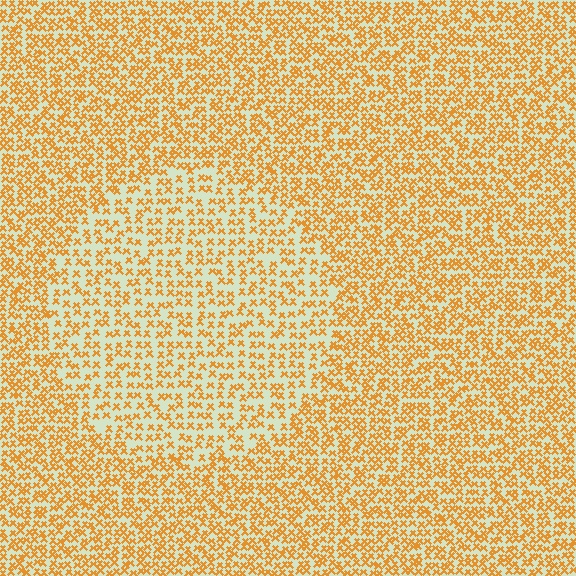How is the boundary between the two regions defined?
The boundary is defined by a change in element density (approximately 1.7x ratio). All elements are the same color, size, and shape.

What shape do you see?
I see a circle.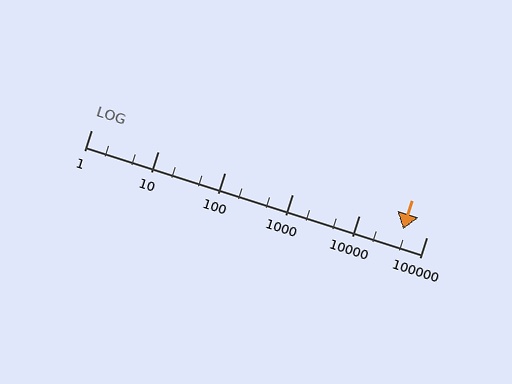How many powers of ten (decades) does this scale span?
The scale spans 5 decades, from 1 to 100000.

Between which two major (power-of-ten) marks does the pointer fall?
The pointer is between 10000 and 100000.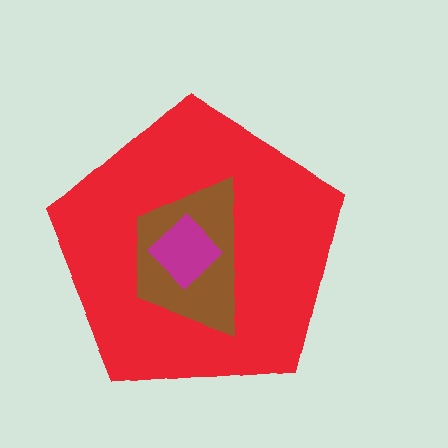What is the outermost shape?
The red pentagon.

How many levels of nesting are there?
3.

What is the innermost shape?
The magenta diamond.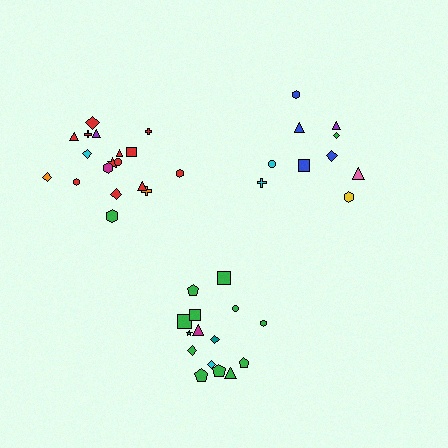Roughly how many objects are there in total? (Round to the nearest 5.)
Roughly 45 objects in total.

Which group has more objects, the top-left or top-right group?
The top-left group.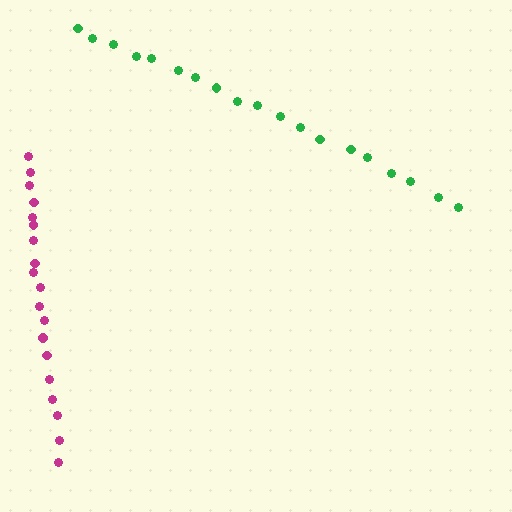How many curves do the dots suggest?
There are 2 distinct paths.